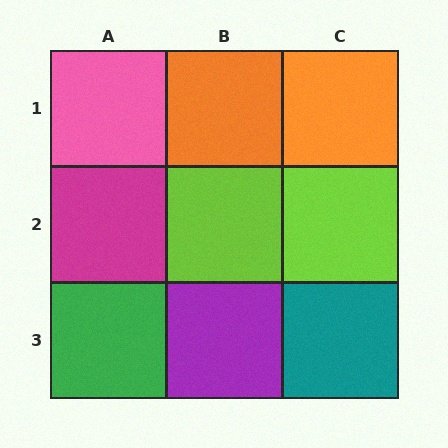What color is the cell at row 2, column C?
Lime.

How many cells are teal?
1 cell is teal.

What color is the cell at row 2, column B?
Lime.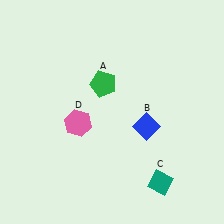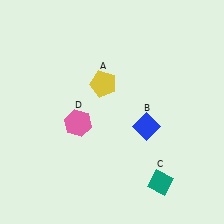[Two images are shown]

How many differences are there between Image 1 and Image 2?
There is 1 difference between the two images.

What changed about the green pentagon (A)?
In Image 1, A is green. In Image 2, it changed to yellow.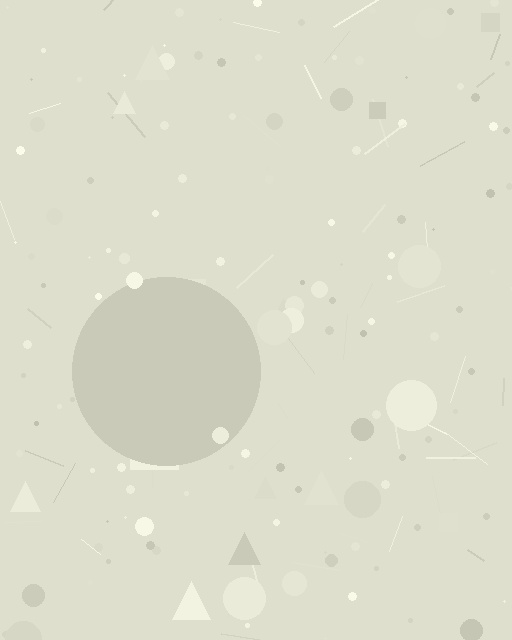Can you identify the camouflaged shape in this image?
The camouflaged shape is a circle.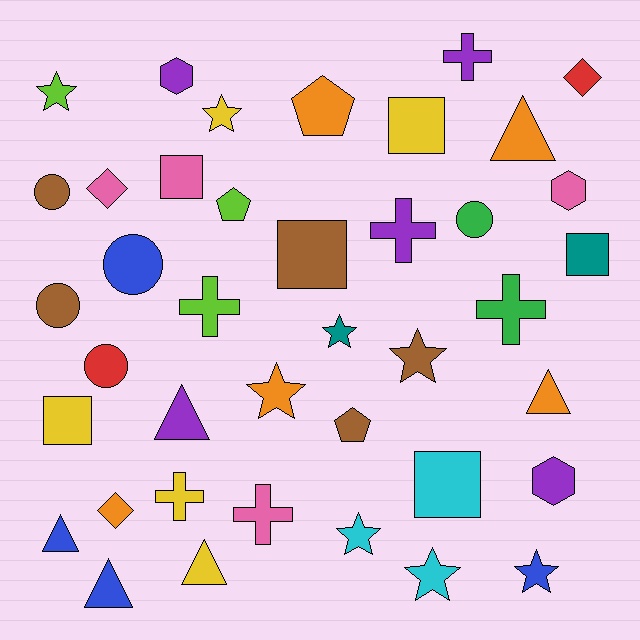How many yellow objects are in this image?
There are 5 yellow objects.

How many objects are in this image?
There are 40 objects.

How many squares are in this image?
There are 6 squares.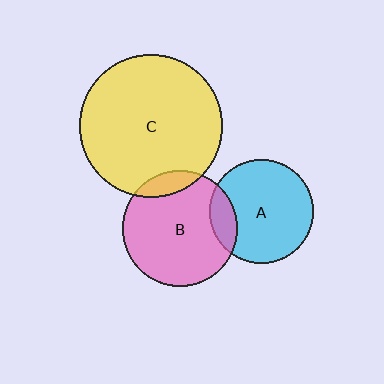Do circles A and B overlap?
Yes.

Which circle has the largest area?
Circle C (yellow).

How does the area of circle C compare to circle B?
Approximately 1.5 times.